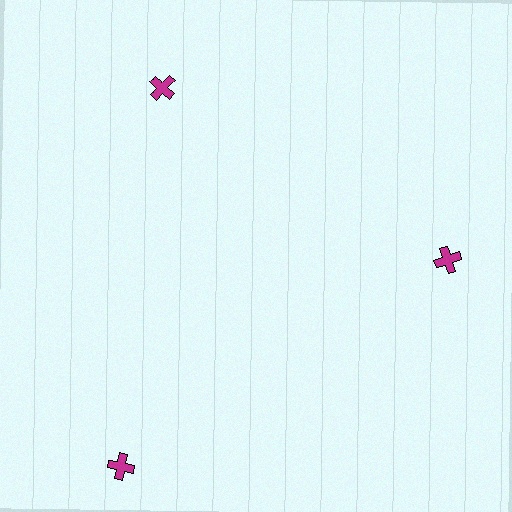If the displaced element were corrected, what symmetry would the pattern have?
It would have 3-fold rotational symmetry — the pattern would map onto itself every 120 degrees.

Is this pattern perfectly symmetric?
No. The 3 magenta crosses are arranged in a ring, but one element near the 7 o'clock position is pushed outward from the center, breaking the 3-fold rotational symmetry.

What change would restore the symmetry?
The symmetry would be restored by moving it inward, back onto the ring so that all 3 crosses sit at equal angles and equal distance from the center.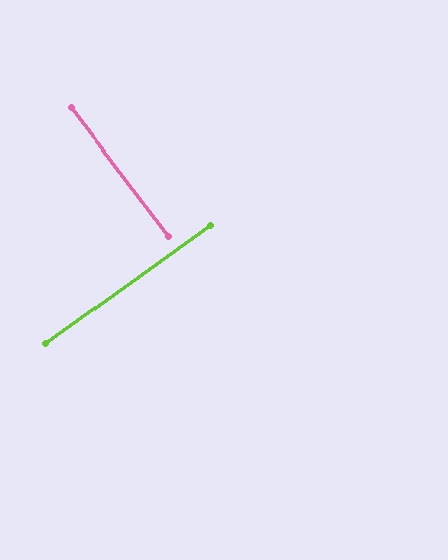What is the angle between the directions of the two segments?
Approximately 88 degrees.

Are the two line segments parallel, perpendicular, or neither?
Perpendicular — they meet at approximately 88°.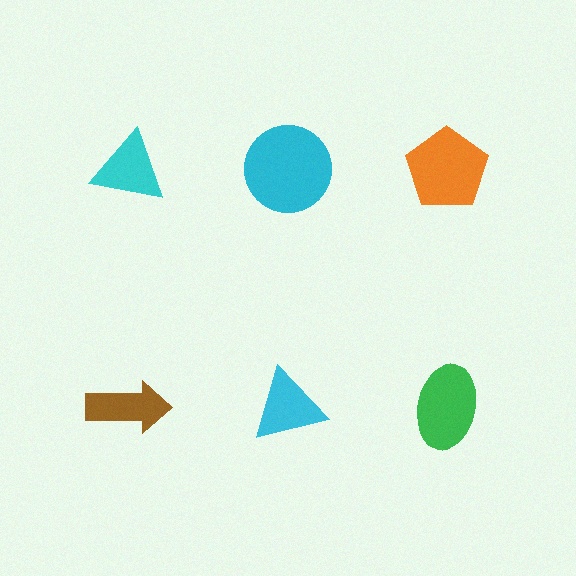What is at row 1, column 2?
A cyan circle.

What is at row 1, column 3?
An orange pentagon.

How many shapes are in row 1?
3 shapes.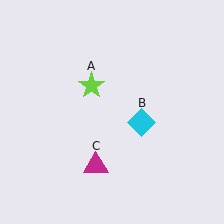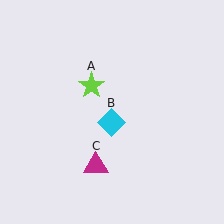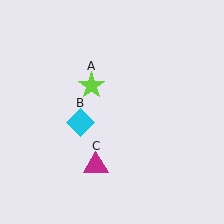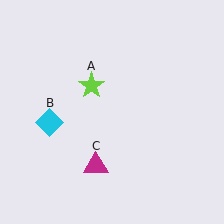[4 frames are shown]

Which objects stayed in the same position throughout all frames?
Lime star (object A) and magenta triangle (object C) remained stationary.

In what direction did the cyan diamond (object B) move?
The cyan diamond (object B) moved left.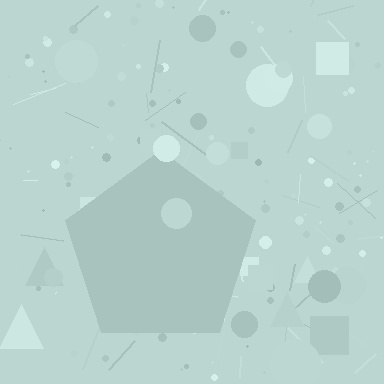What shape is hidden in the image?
A pentagon is hidden in the image.